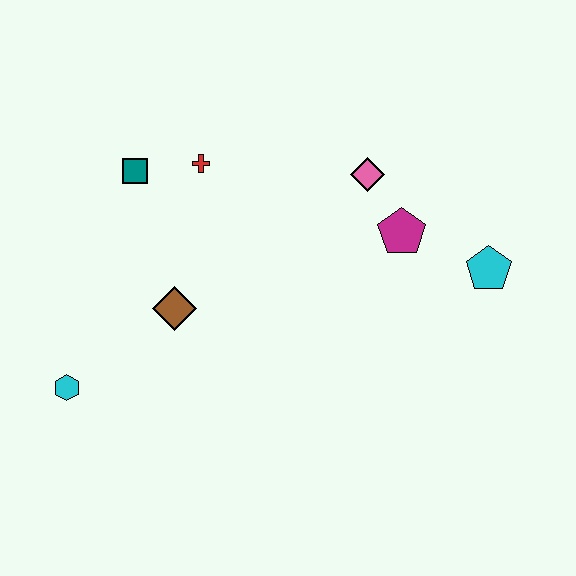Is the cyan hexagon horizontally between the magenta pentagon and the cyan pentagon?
No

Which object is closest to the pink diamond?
The magenta pentagon is closest to the pink diamond.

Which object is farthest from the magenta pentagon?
The cyan hexagon is farthest from the magenta pentagon.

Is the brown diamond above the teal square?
No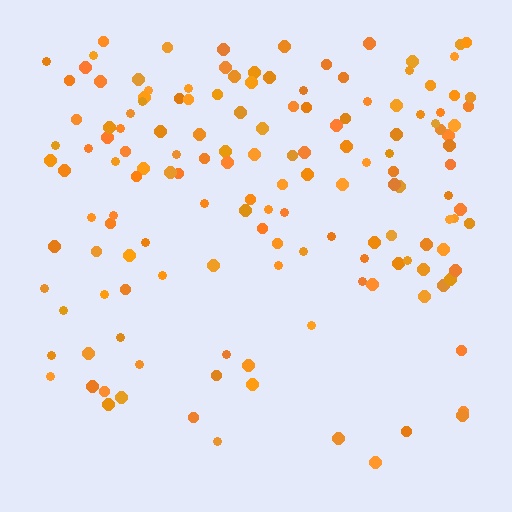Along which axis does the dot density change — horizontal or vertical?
Vertical.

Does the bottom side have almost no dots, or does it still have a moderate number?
Still a moderate number, just noticeably fewer than the top.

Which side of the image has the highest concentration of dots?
The top.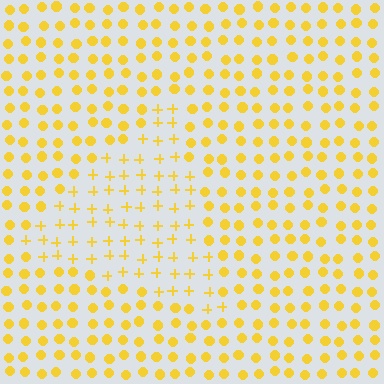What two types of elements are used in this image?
The image uses plus signs inside the triangle region and circles outside it.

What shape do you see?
I see a triangle.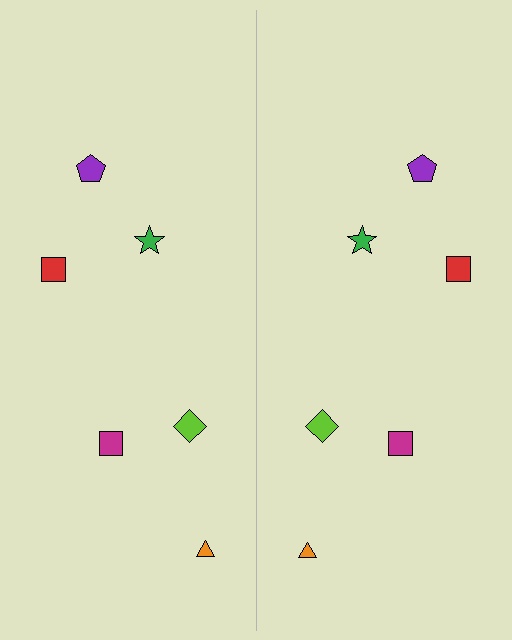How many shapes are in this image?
There are 12 shapes in this image.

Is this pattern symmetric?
Yes, this pattern has bilateral (reflection) symmetry.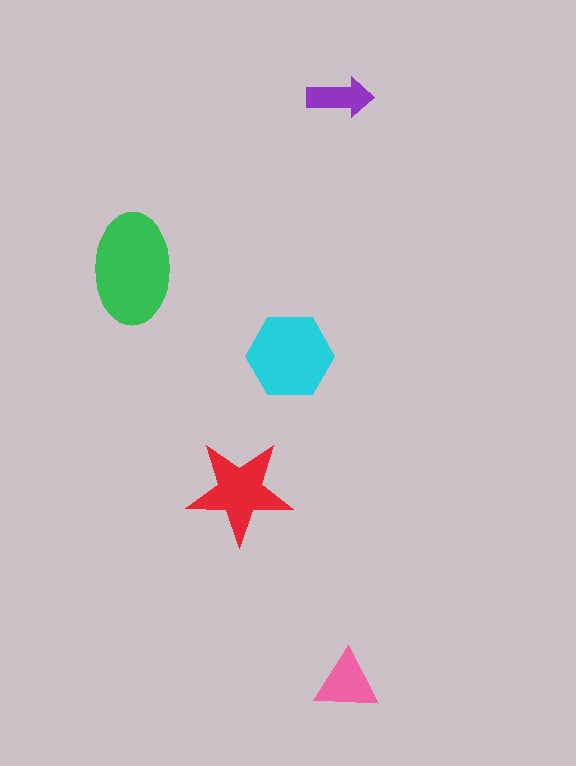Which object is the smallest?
The purple arrow.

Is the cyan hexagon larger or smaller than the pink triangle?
Larger.